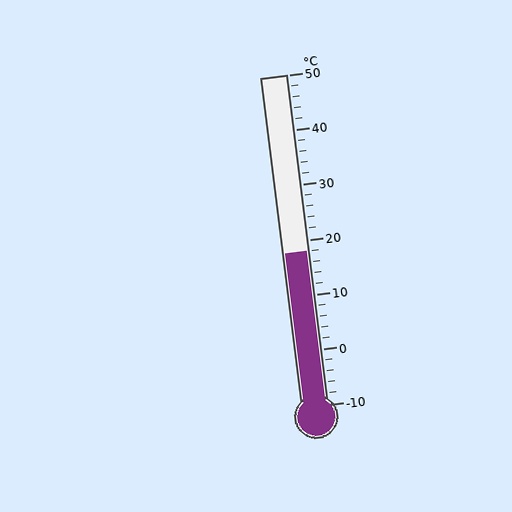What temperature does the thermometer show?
The thermometer shows approximately 18°C.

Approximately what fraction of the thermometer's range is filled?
The thermometer is filled to approximately 45% of its range.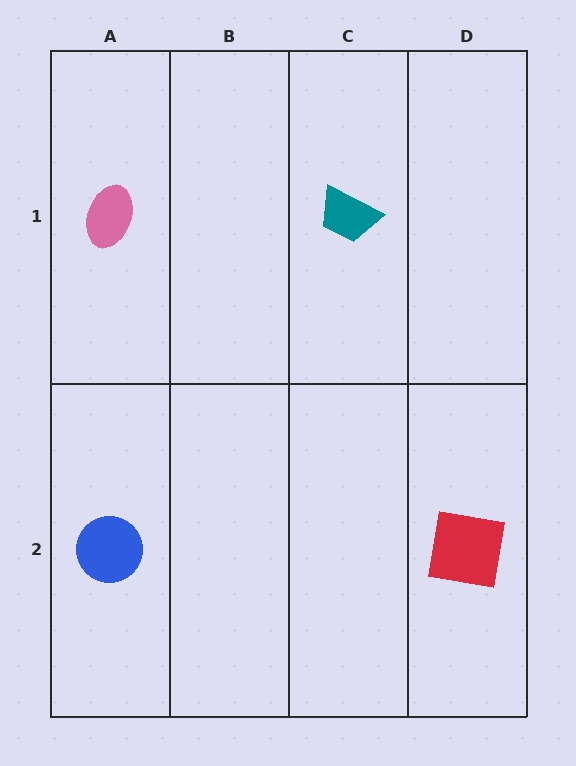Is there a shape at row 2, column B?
No, that cell is empty.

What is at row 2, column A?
A blue circle.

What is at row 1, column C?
A teal trapezoid.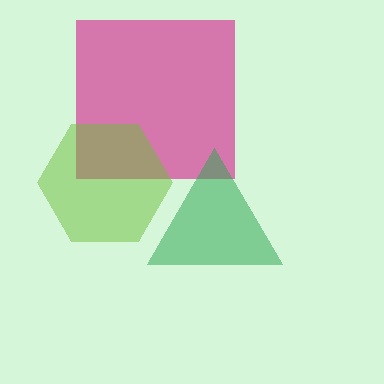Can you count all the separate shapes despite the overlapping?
Yes, there are 3 separate shapes.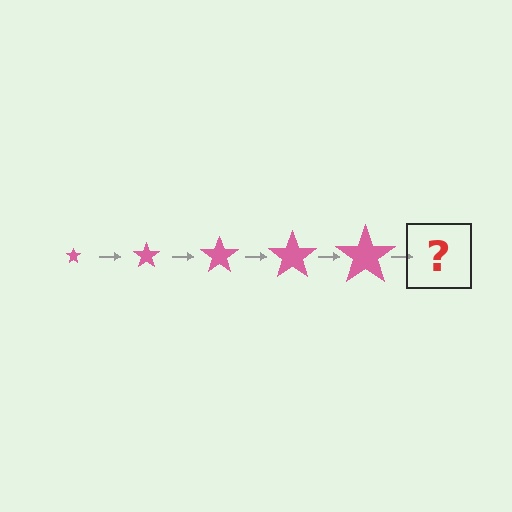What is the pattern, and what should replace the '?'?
The pattern is that the star gets progressively larger each step. The '?' should be a pink star, larger than the previous one.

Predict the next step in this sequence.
The next step is a pink star, larger than the previous one.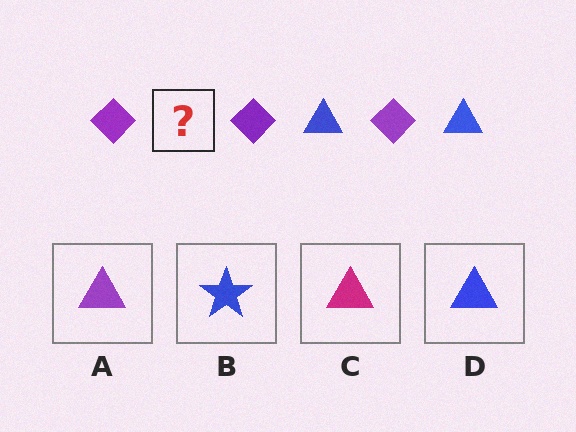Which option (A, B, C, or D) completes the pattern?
D.